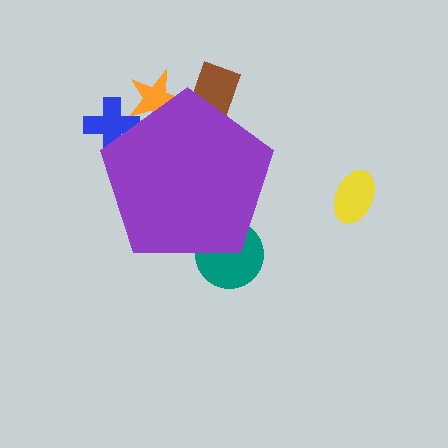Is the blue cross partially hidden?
Yes, the blue cross is partially hidden behind the purple pentagon.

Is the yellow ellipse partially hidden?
No, the yellow ellipse is fully visible.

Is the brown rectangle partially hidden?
Yes, the brown rectangle is partially hidden behind the purple pentagon.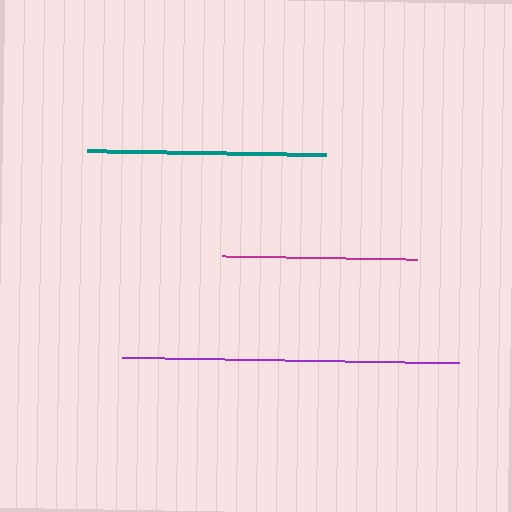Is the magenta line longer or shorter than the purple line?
The purple line is longer than the magenta line.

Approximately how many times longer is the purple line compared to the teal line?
The purple line is approximately 1.4 times the length of the teal line.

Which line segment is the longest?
The purple line is the longest at approximately 337 pixels.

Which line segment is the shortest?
The magenta line is the shortest at approximately 195 pixels.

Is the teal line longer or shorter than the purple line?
The purple line is longer than the teal line.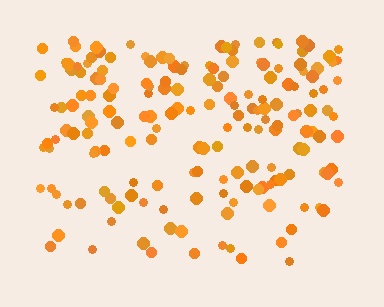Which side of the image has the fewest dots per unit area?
The bottom.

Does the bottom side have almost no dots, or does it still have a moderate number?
Still a moderate number, just noticeably fewer than the top.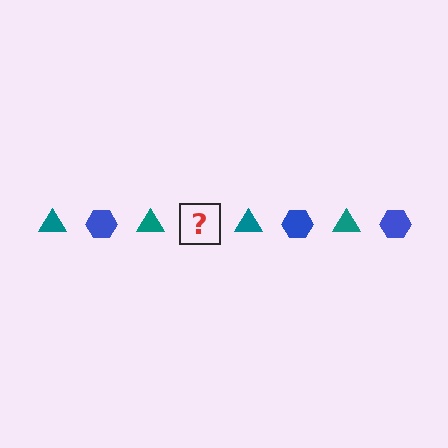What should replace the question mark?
The question mark should be replaced with a blue hexagon.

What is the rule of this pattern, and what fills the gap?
The rule is that the pattern alternates between teal triangle and blue hexagon. The gap should be filled with a blue hexagon.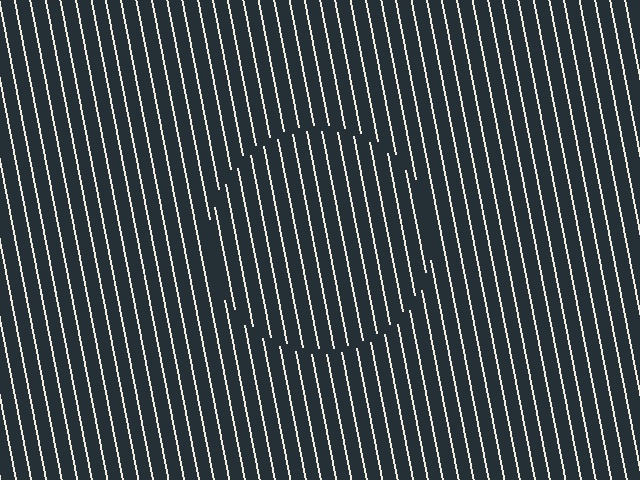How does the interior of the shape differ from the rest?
The interior of the shape contains the same grating, shifted by half a period — the contour is defined by the phase discontinuity where line-ends from the inner and outer gratings abut.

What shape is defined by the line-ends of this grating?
An illusory circle. The interior of the shape contains the same grating, shifted by half a period — the contour is defined by the phase discontinuity where line-ends from the inner and outer gratings abut.